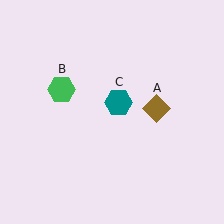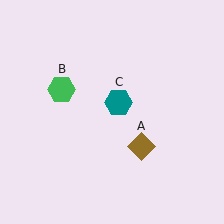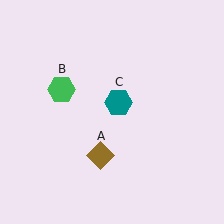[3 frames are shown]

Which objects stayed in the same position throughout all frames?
Green hexagon (object B) and teal hexagon (object C) remained stationary.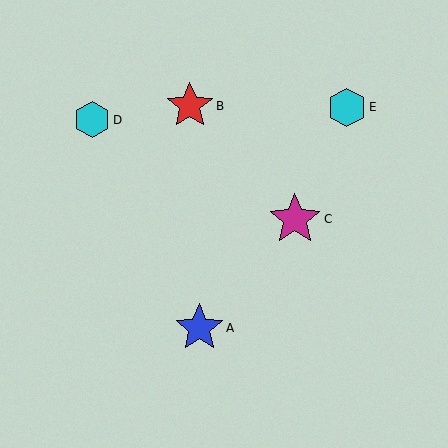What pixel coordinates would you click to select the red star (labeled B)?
Click at (190, 106) to select the red star B.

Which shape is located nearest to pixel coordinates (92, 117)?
The cyan hexagon (labeled D) at (92, 120) is nearest to that location.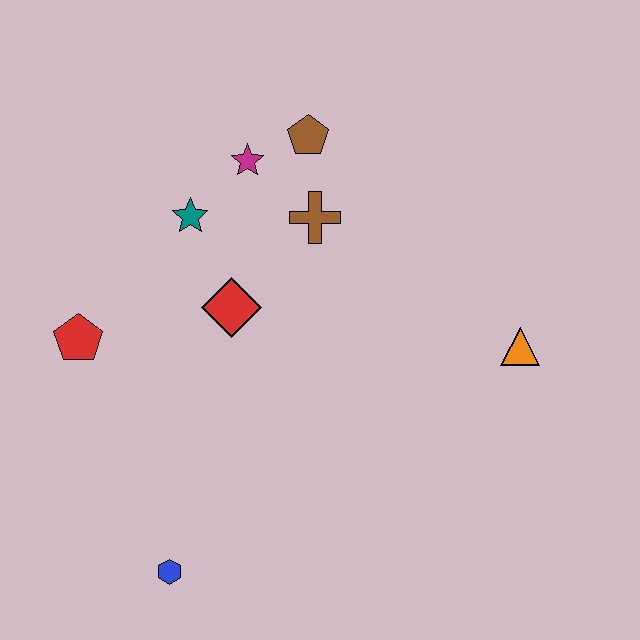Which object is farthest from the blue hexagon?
The brown pentagon is farthest from the blue hexagon.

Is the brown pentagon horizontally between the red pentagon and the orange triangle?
Yes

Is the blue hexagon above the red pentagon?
No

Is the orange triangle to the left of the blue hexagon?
No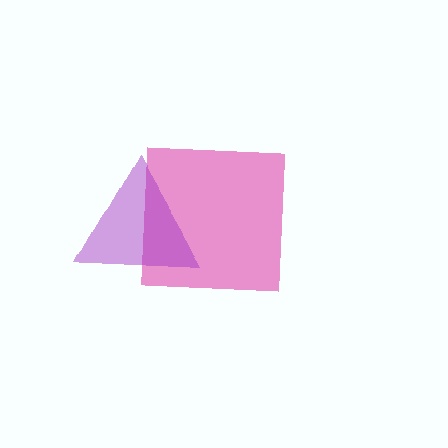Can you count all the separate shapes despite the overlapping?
Yes, there are 2 separate shapes.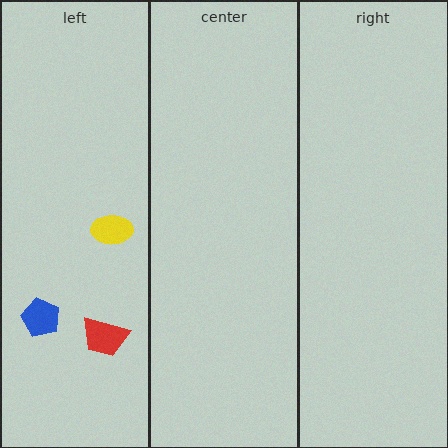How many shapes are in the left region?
3.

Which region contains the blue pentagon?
The left region.